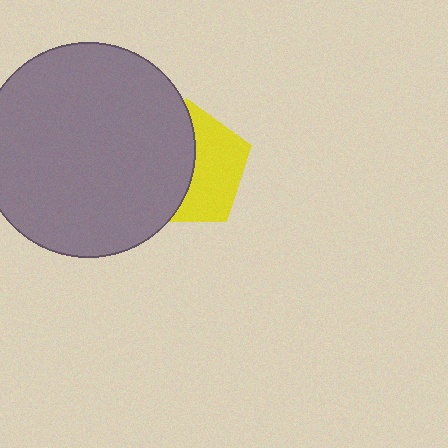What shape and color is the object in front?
The object in front is a gray circle.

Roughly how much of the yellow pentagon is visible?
About half of it is visible (roughly 47%).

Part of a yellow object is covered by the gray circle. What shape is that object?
It is a pentagon.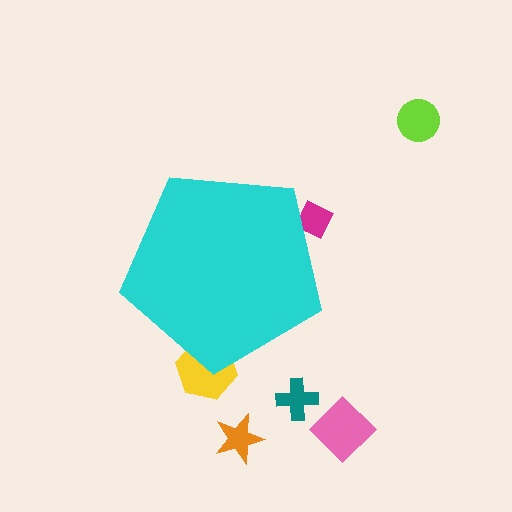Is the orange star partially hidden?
No, the orange star is fully visible.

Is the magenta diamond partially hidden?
Yes, the magenta diamond is partially hidden behind the cyan pentagon.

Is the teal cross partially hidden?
No, the teal cross is fully visible.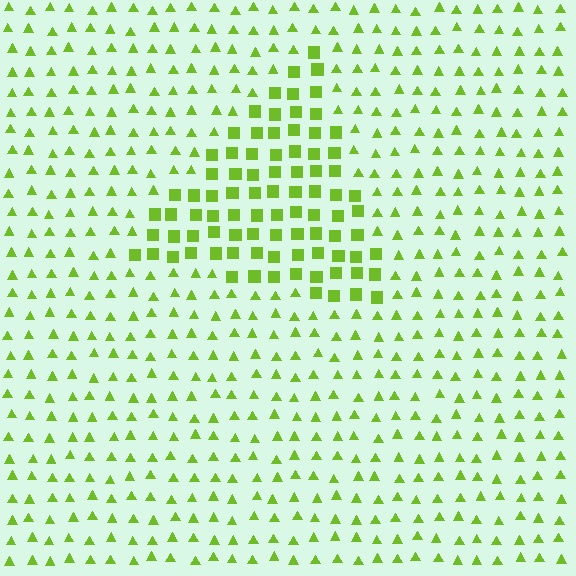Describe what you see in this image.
The image is filled with small lime elements arranged in a uniform grid. A triangle-shaped region contains squares, while the surrounding area contains triangles. The boundary is defined purely by the change in element shape.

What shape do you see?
I see a triangle.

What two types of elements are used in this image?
The image uses squares inside the triangle region and triangles outside it.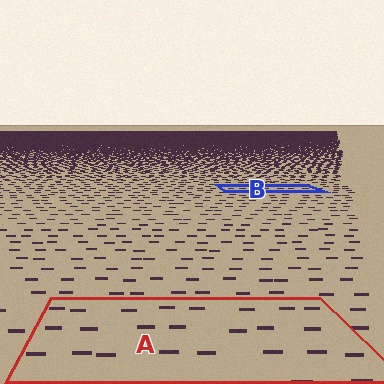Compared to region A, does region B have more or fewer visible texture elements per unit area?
Region B has more texture elements per unit area — they are packed more densely because it is farther away.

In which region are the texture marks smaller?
The texture marks are smaller in region B, because it is farther away.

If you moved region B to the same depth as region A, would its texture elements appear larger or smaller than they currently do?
They would appear larger. At a closer depth, the same texture elements are projected at a bigger on-screen size.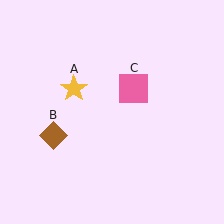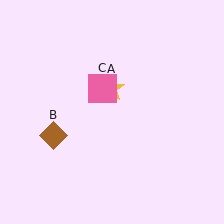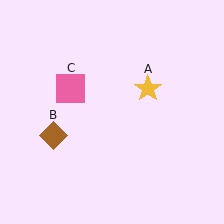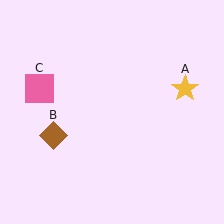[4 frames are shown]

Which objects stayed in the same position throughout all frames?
Brown diamond (object B) remained stationary.